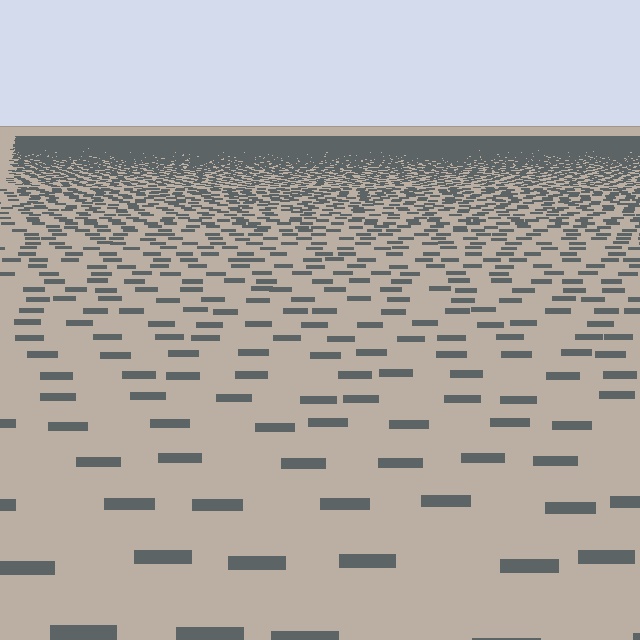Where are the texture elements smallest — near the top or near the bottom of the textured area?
Near the top.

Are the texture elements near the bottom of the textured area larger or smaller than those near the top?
Larger. Near the bottom, elements are closer to the viewer and appear at a bigger on-screen size.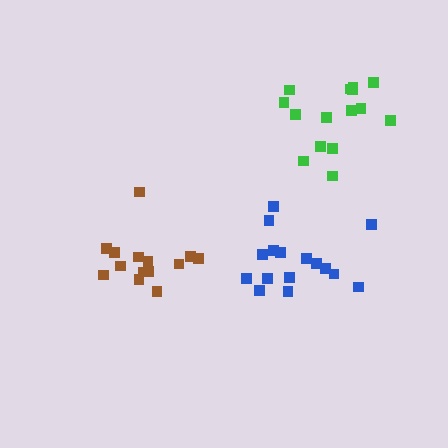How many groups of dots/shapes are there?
There are 3 groups.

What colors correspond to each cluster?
The clusters are colored: brown, green, blue.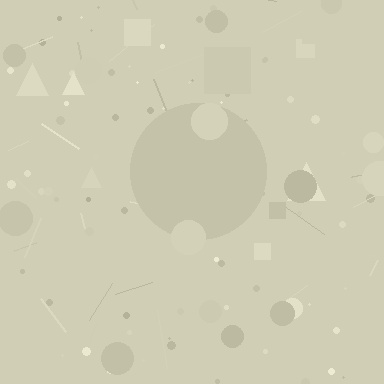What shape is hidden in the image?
A circle is hidden in the image.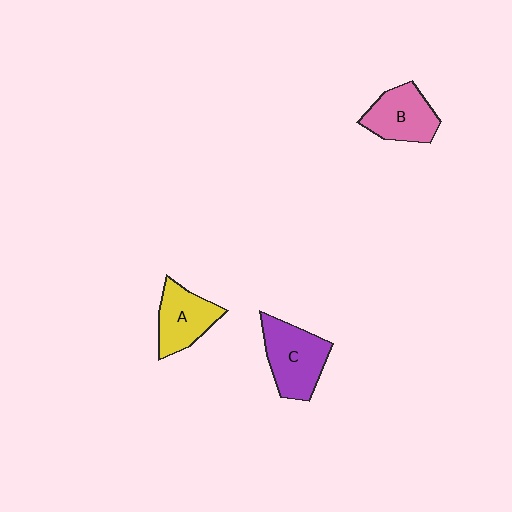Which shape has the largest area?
Shape C (purple).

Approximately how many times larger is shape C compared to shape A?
Approximately 1.2 times.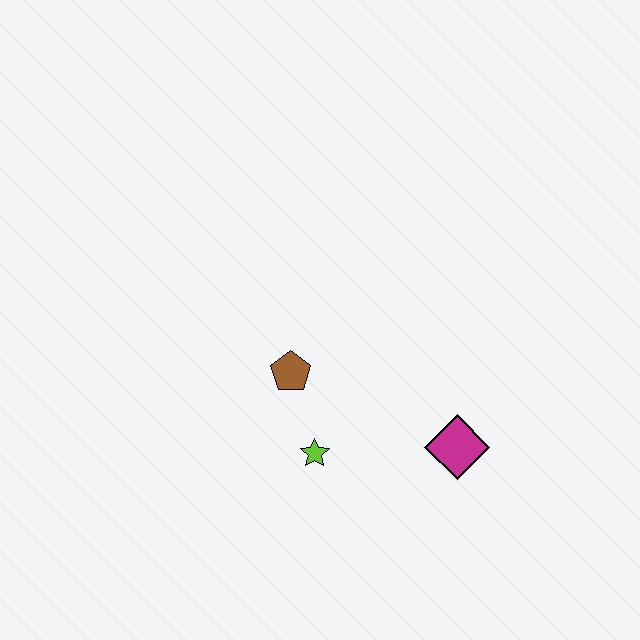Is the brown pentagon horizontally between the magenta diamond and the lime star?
No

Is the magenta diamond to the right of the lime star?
Yes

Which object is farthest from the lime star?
The magenta diamond is farthest from the lime star.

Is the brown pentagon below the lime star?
No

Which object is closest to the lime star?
The brown pentagon is closest to the lime star.